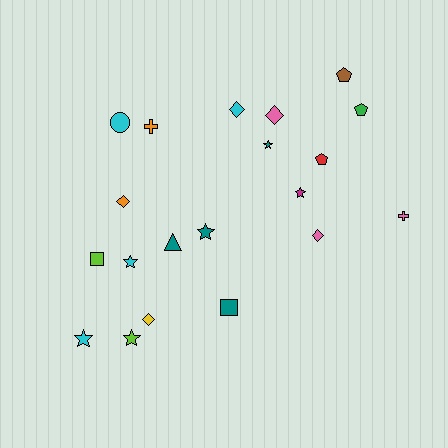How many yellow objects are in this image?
There is 1 yellow object.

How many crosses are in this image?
There are 2 crosses.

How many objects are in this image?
There are 20 objects.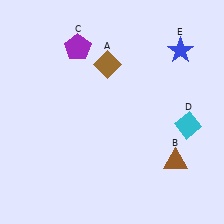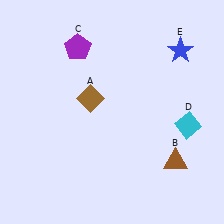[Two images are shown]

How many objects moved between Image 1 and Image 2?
1 object moved between the two images.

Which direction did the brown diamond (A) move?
The brown diamond (A) moved down.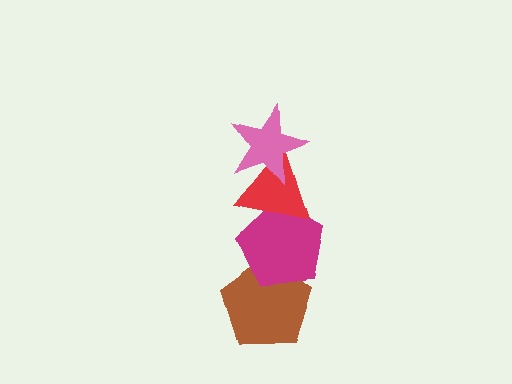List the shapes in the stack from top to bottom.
From top to bottom: the pink star, the red triangle, the magenta pentagon, the brown pentagon.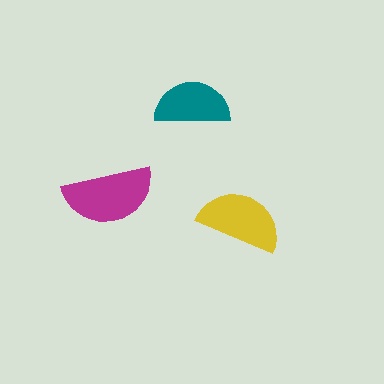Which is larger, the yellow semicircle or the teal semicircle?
The yellow one.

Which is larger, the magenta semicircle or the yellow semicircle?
The magenta one.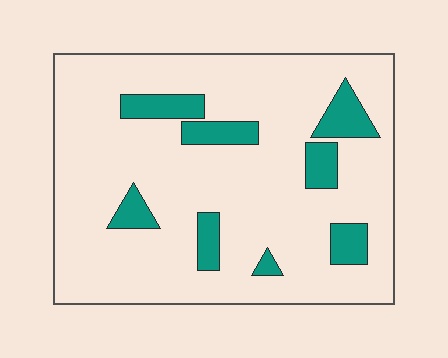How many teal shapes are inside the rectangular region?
8.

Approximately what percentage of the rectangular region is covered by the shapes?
Approximately 15%.